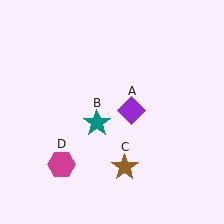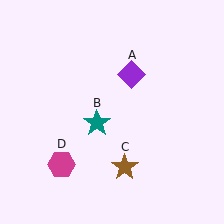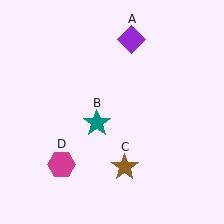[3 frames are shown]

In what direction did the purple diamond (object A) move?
The purple diamond (object A) moved up.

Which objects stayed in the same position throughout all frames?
Teal star (object B) and brown star (object C) and magenta hexagon (object D) remained stationary.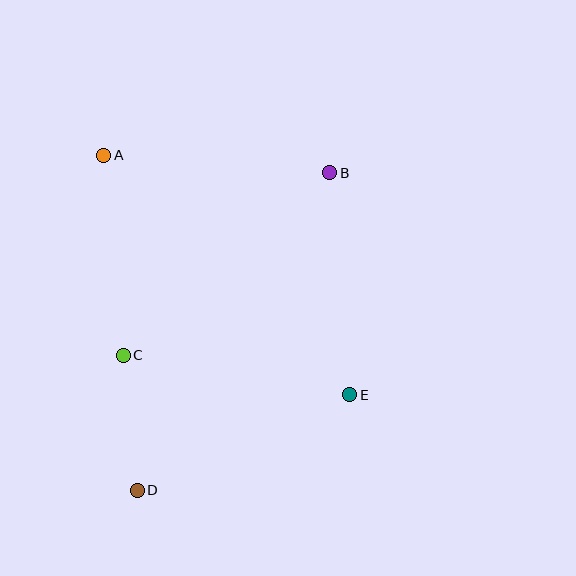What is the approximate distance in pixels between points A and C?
The distance between A and C is approximately 201 pixels.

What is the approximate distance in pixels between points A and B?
The distance between A and B is approximately 227 pixels.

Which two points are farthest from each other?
Points B and D are farthest from each other.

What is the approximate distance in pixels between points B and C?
The distance between B and C is approximately 276 pixels.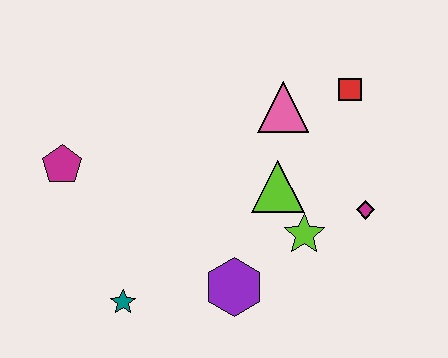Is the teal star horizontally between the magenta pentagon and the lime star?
Yes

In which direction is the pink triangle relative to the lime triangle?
The pink triangle is above the lime triangle.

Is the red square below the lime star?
No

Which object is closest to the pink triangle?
The red square is closest to the pink triangle.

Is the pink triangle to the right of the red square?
No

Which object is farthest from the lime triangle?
The magenta pentagon is farthest from the lime triangle.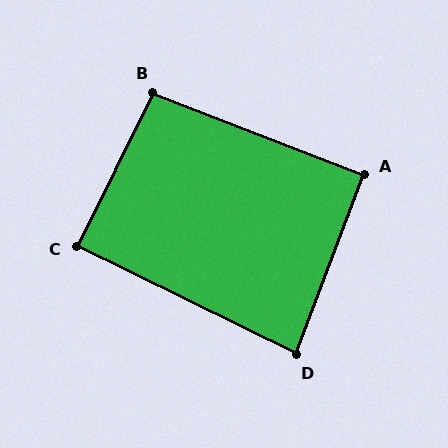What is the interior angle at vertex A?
Approximately 90 degrees (approximately right).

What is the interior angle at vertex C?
Approximately 90 degrees (approximately right).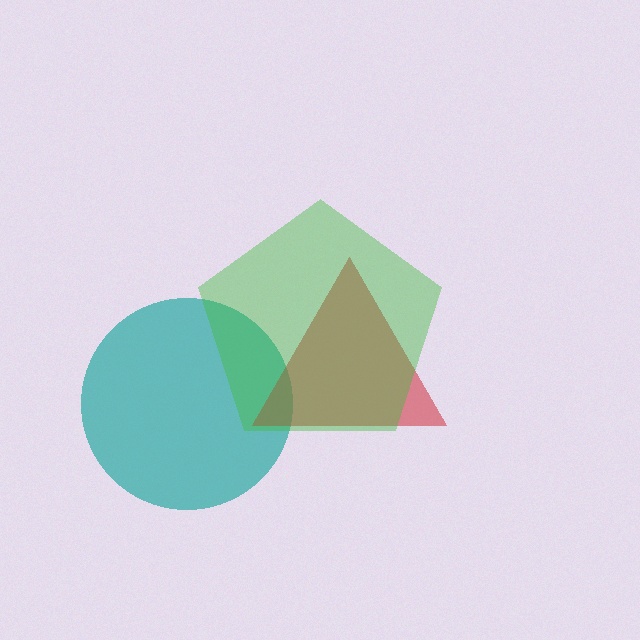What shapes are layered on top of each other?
The layered shapes are: a teal circle, a red triangle, a green pentagon.